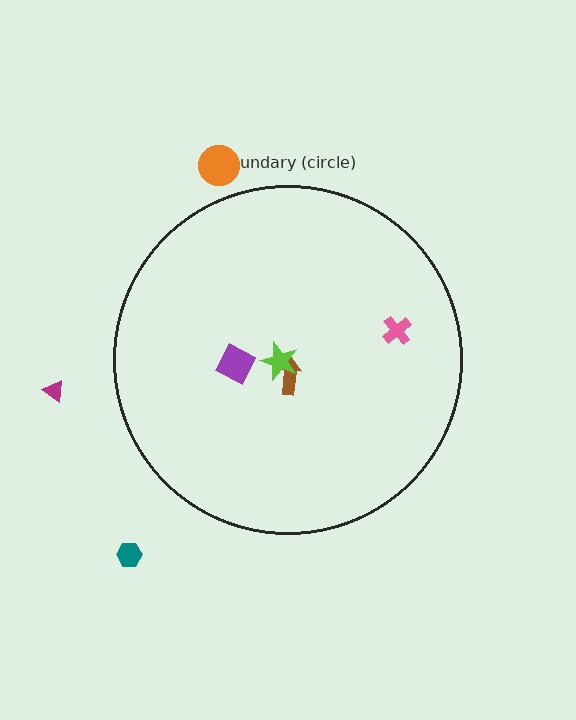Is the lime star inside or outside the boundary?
Inside.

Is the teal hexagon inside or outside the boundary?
Outside.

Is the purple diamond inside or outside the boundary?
Inside.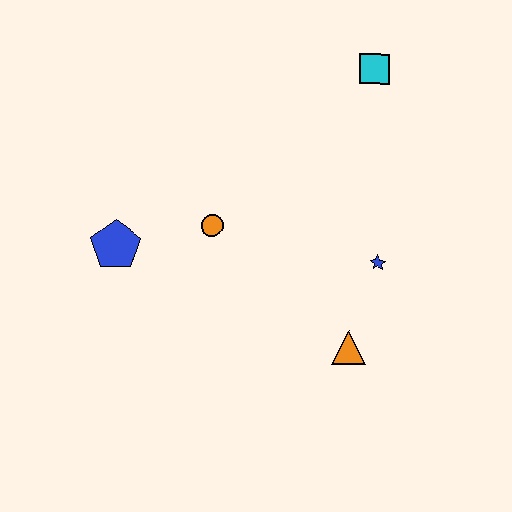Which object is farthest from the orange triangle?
The cyan square is farthest from the orange triangle.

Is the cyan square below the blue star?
No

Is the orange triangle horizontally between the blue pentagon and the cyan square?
Yes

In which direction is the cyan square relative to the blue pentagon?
The cyan square is to the right of the blue pentagon.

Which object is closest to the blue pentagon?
The orange circle is closest to the blue pentagon.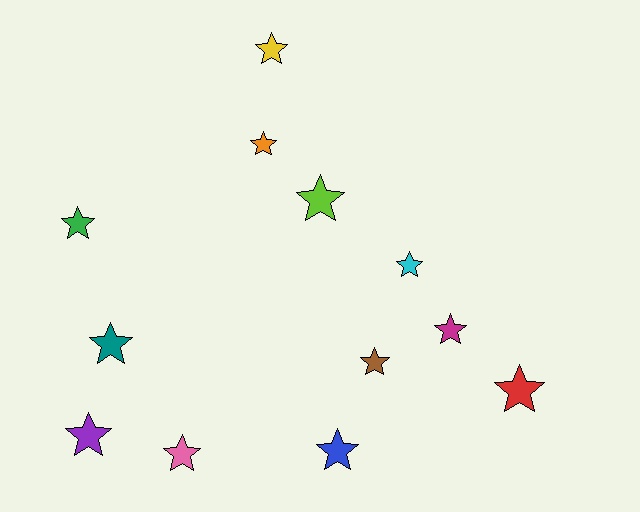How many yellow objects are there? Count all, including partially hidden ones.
There is 1 yellow object.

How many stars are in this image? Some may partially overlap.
There are 12 stars.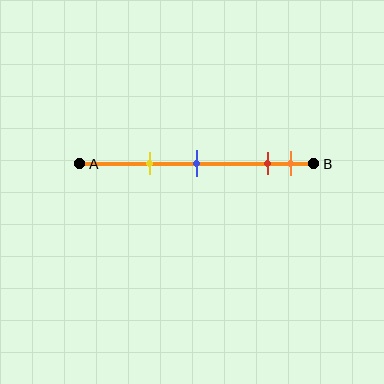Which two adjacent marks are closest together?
The red and orange marks are the closest adjacent pair.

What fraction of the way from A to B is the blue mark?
The blue mark is approximately 50% (0.5) of the way from A to B.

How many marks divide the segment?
There are 4 marks dividing the segment.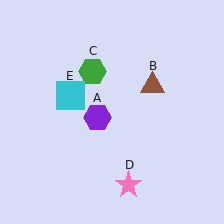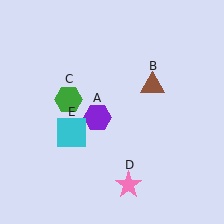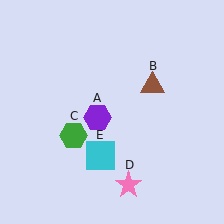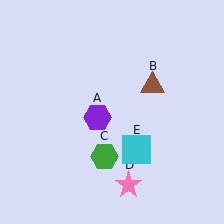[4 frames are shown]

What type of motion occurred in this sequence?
The green hexagon (object C), cyan square (object E) rotated counterclockwise around the center of the scene.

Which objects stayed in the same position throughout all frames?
Purple hexagon (object A) and brown triangle (object B) and pink star (object D) remained stationary.